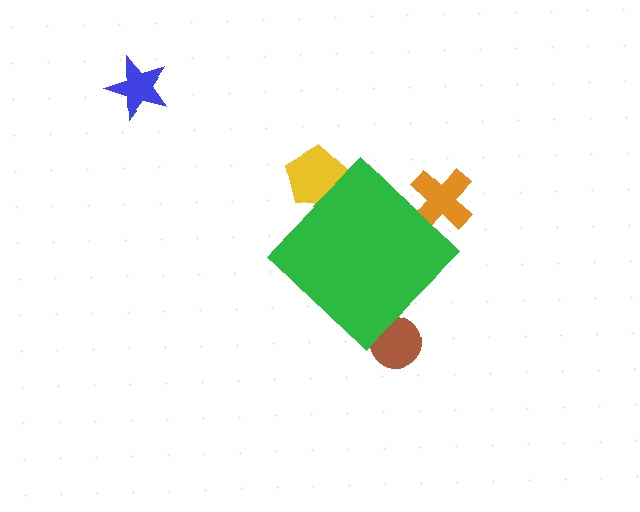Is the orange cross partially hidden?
Yes, the orange cross is partially hidden behind the green diamond.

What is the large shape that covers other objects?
A green diamond.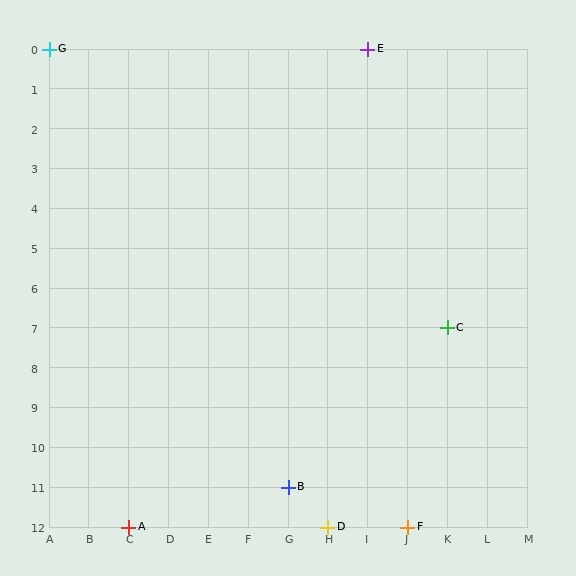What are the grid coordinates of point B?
Point B is at grid coordinates (G, 11).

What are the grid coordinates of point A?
Point A is at grid coordinates (C, 12).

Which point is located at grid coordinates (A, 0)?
Point G is at (A, 0).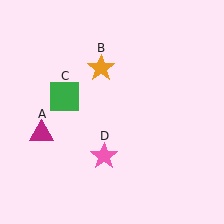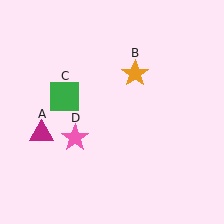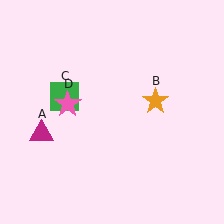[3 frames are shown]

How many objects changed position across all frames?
2 objects changed position: orange star (object B), pink star (object D).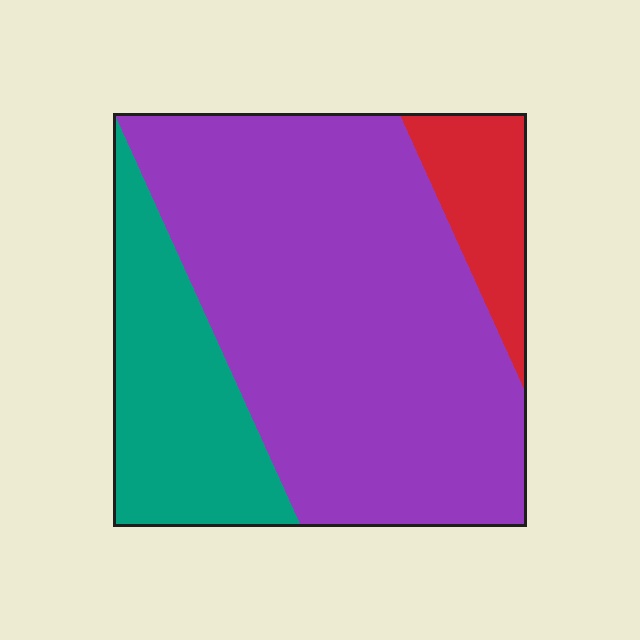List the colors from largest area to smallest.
From largest to smallest: purple, teal, red.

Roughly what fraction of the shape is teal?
Teal takes up between a sixth and a third of the shape.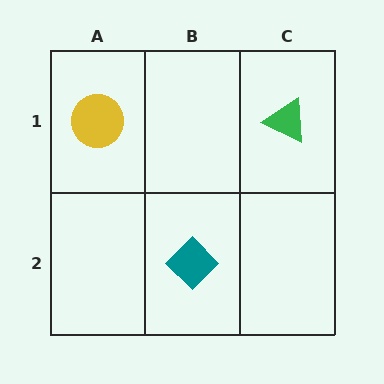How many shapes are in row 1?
2 shapes.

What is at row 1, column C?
A green triangle.